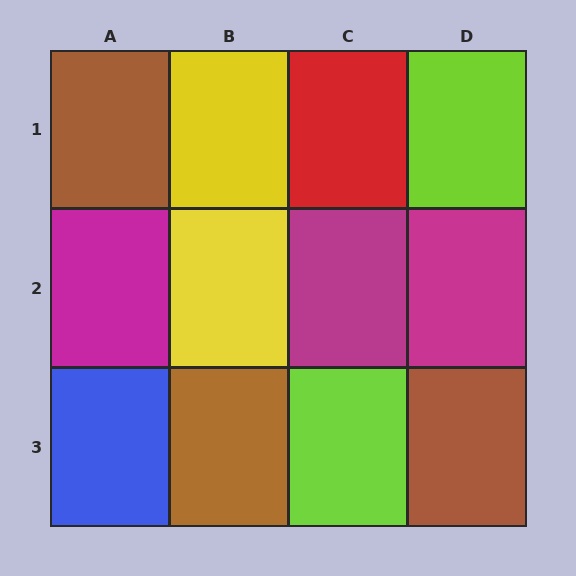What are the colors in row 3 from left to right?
Blue, brown, lime, brown.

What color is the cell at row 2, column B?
Yellow.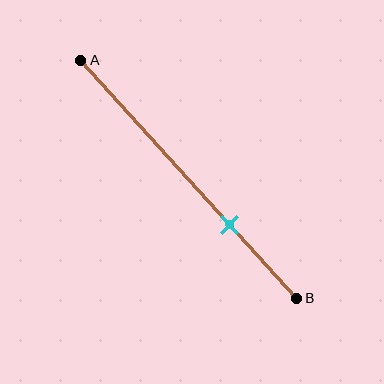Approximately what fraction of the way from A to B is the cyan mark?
The cyan mark is approximately 70% of the way from A to B.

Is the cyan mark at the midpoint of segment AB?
No, the mark is at about 70% from A, not at the 50% midpoint.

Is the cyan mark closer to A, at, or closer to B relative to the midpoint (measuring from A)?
The cyan mark is closer to point B than the midpoint of segment AB.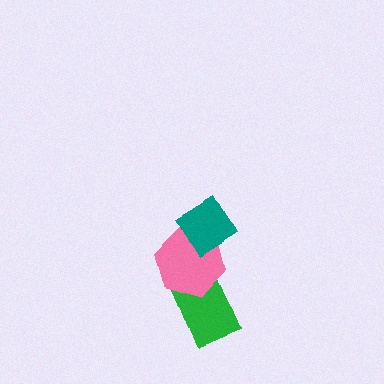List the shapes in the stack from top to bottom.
From top to bottom: the teal diamond, the pink hexagon, the green rectangle.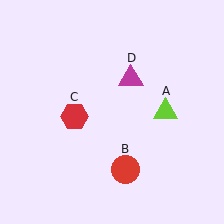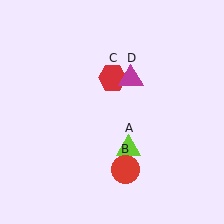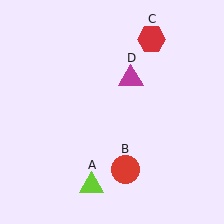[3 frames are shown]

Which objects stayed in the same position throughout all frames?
Red circle (object B) and magenta triangle (object D) remained stationary.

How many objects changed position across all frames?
2 objects changed position: lime triangle (object A), red hexagon (object C).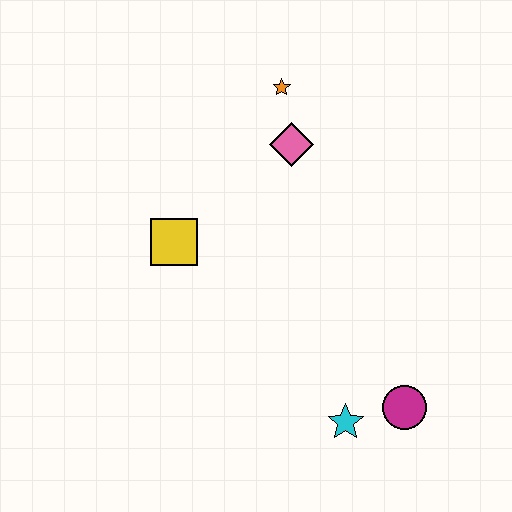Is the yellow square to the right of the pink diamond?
No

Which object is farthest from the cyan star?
The orange star is farthest from the cyan star.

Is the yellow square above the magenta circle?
Yes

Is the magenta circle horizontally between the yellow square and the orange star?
No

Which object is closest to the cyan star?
The magenta circle is closest to the cyan star.